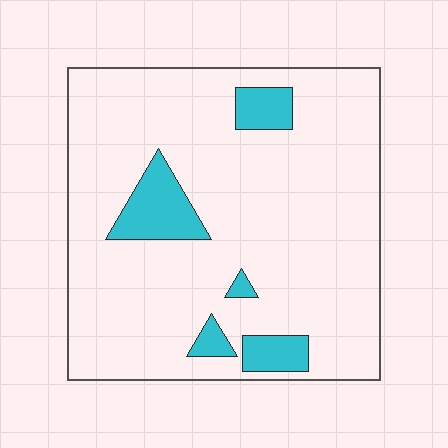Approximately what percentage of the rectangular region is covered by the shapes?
Approximately 10%.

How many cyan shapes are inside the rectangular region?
5.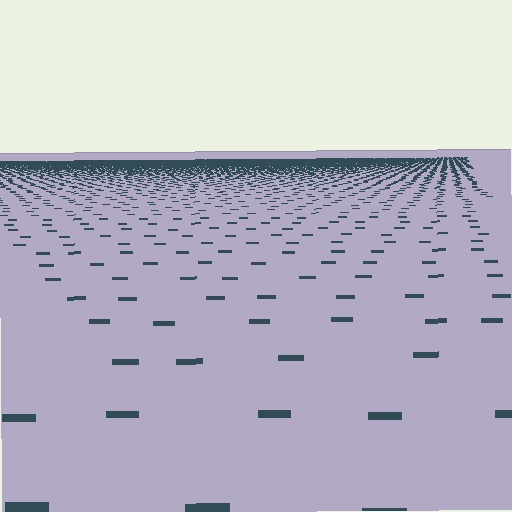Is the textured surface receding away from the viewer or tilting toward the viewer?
The surface is receding away from the viewer. Texture elements get smaller and denser toward the top.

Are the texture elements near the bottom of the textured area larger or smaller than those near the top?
Larger. Near the bottom, elements are closer to the viewer and appear at a bigger on-screen size.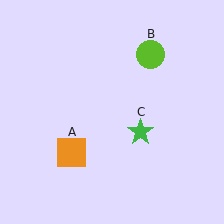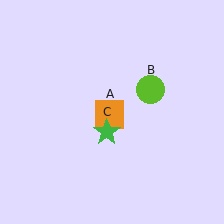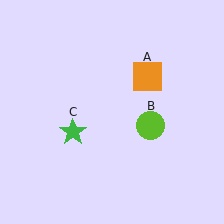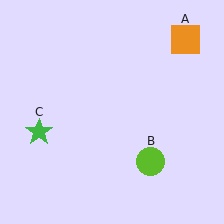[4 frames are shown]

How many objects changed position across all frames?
3 objects changed position: orange square (object A), lime circle (object B), green star (object C).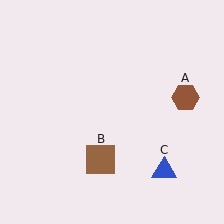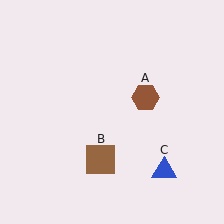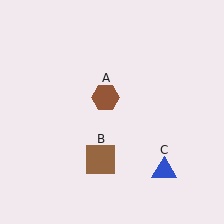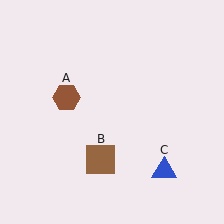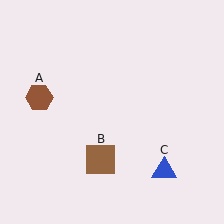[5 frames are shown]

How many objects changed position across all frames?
1 object changed position: brown hexagon (object A).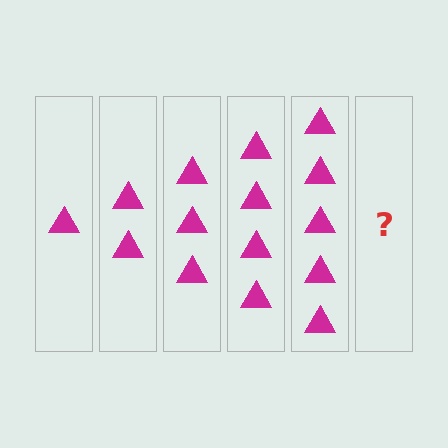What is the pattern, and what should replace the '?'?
The pattern is that each step adds one more triangle. The '?' should be 6 triangles.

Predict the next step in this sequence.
The next step is 6 triangles.